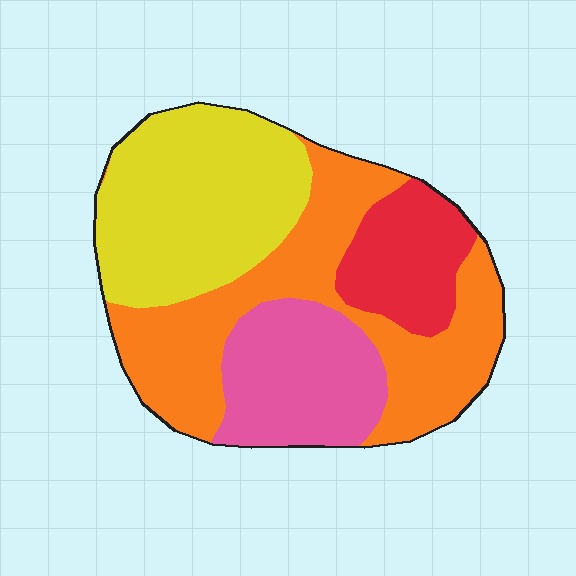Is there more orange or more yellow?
Orange.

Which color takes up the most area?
Orange, at roughly 35%.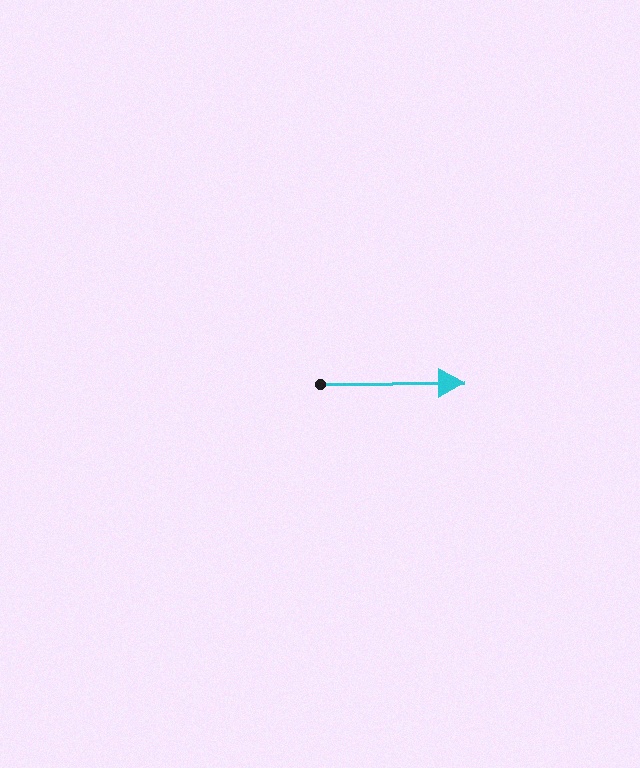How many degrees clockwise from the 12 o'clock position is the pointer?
Approximately 90 degrees.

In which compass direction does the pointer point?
East.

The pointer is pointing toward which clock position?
Roughly 3 o'clock.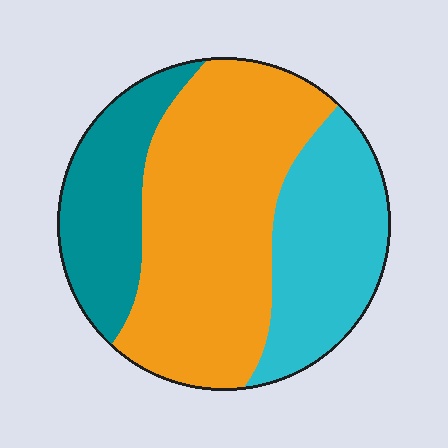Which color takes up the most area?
Orange, at roughly 50%.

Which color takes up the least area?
Teal, at roughly 20%.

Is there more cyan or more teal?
Cyan.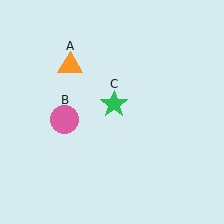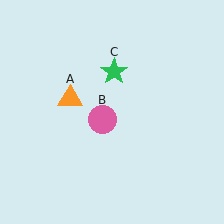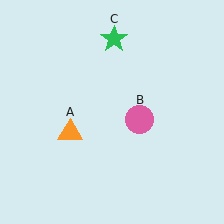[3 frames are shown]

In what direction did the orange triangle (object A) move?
The orange triangle (object A) moved down.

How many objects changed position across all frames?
3 objects changed position: orange triangle (object A), pink circle (object B), green star (object C).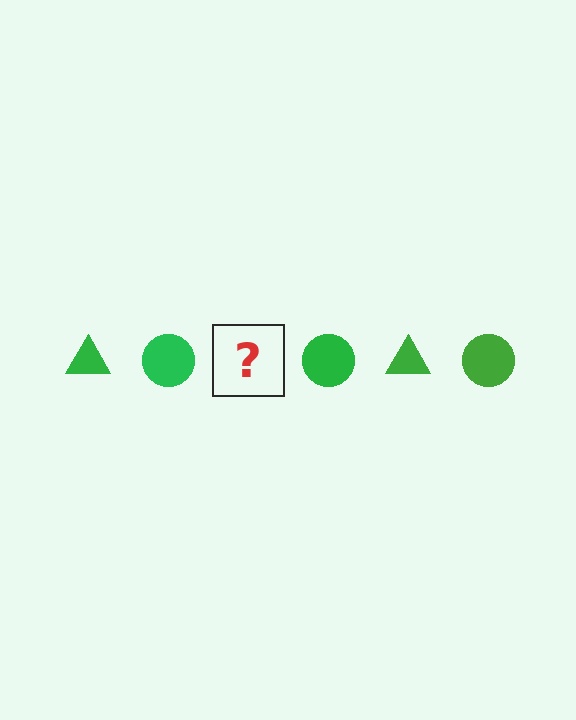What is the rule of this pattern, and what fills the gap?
The rule is that the pattern cycles through triangle, circle shapes in green. The gap should be filled with a green triangle.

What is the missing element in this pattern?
The missing element is a green triangle.